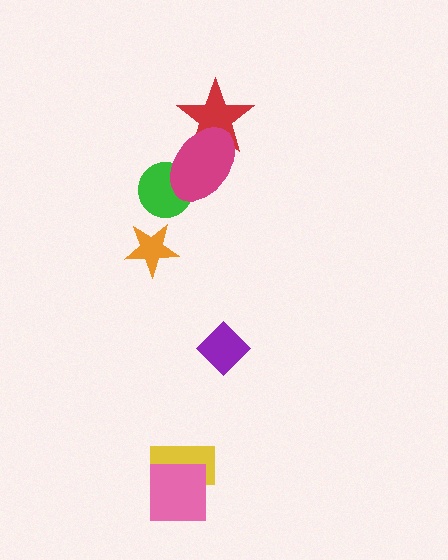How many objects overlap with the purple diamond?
0 objects overlap with the purple diamond.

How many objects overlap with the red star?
1 object overlaps with the red star.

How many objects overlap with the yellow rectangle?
1 object overlaps with the yellow rectangle.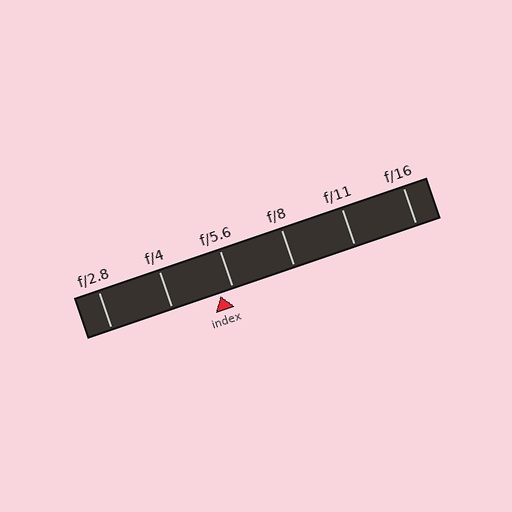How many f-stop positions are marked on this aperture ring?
There are 6 f-stop positions marked.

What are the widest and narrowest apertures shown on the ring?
The widest aperture shown is f/2.8 and the narrowest is f/16.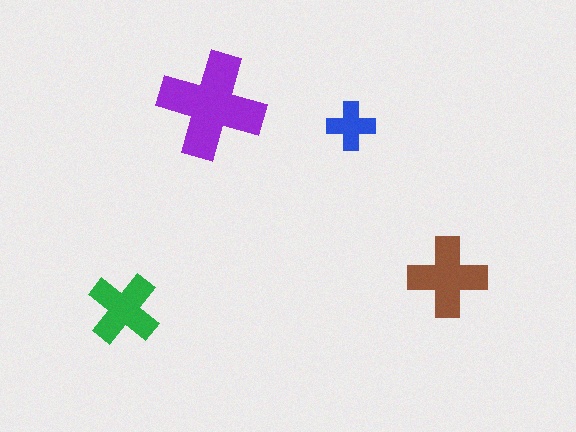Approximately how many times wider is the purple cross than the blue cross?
About 2 times wider.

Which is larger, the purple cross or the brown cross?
The purple one.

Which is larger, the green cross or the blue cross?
The green one.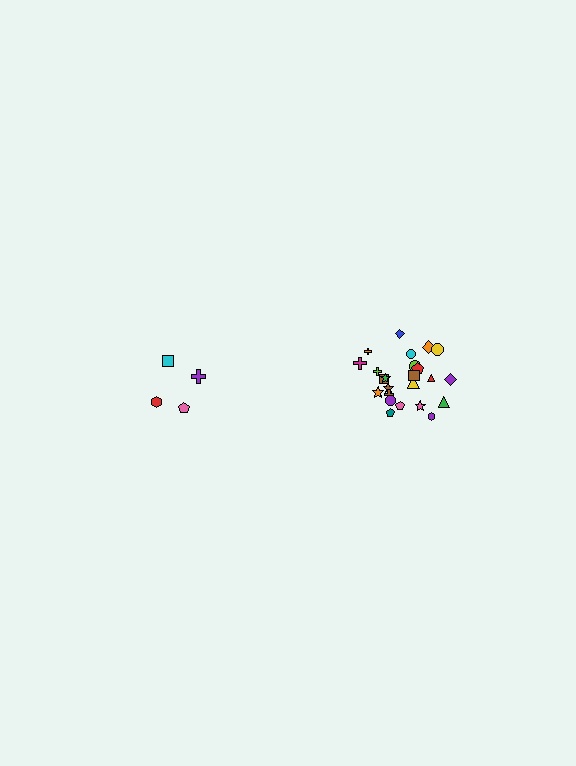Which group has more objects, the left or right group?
The right group.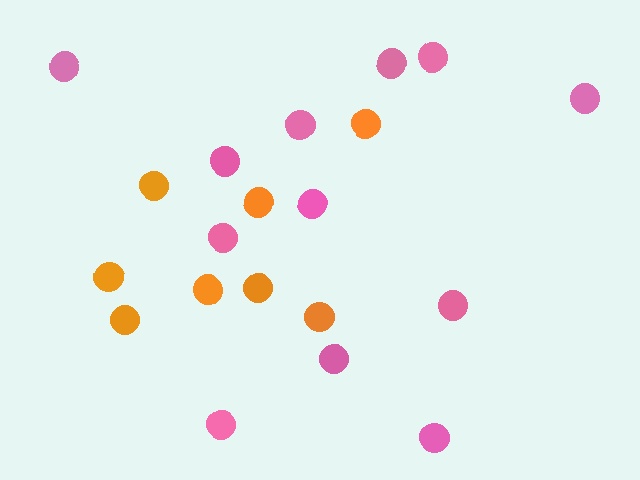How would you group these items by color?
There are 2 groups: one group of orange circles (8) and one group of pink circles (12).